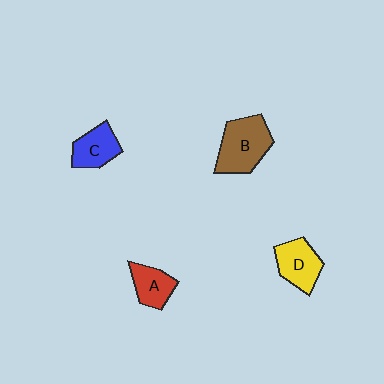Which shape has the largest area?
Shape B (brown).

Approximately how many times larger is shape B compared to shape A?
Approximately 1.7 times.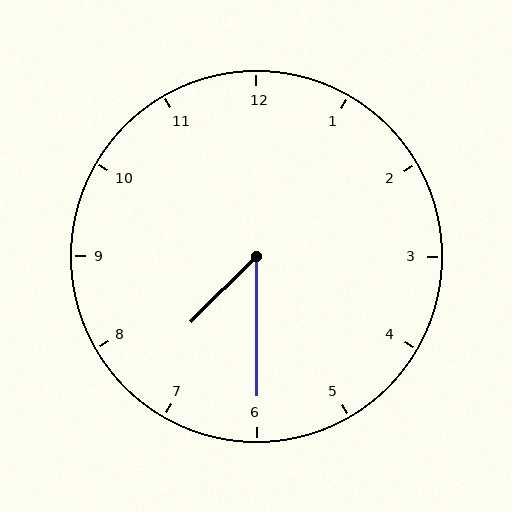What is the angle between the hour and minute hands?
Approximately 45 degrees.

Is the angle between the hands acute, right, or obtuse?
It is acute.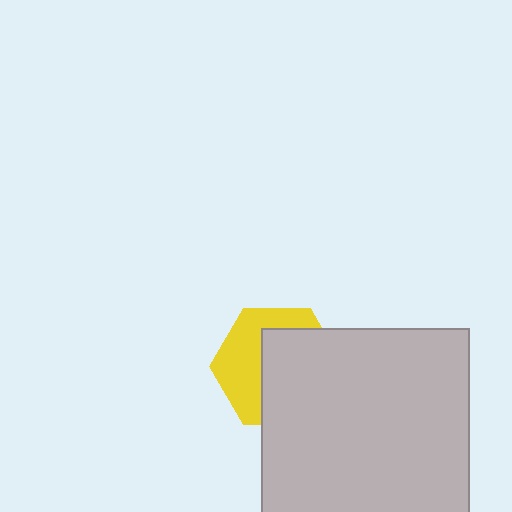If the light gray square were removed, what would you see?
You would see the complete yellow hexagon.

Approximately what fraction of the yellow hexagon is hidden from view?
Roughly 56% of the yellow hexagon is hidden behind the light gray square.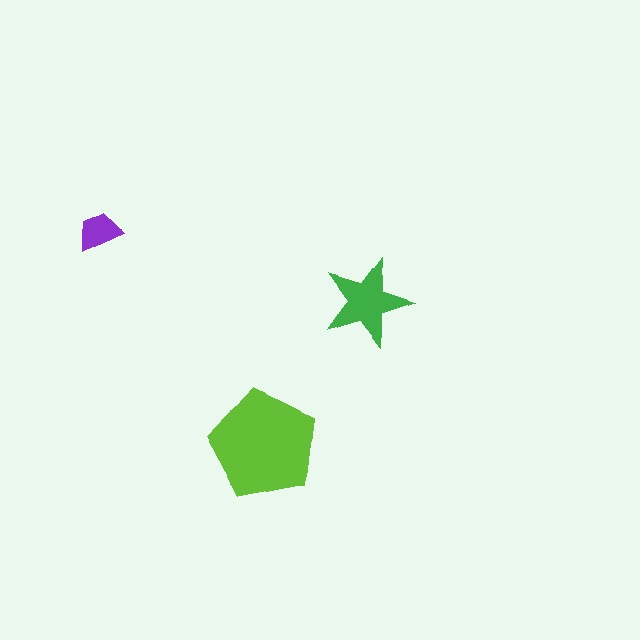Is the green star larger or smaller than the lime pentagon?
Smaller.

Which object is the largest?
The lime pentagon.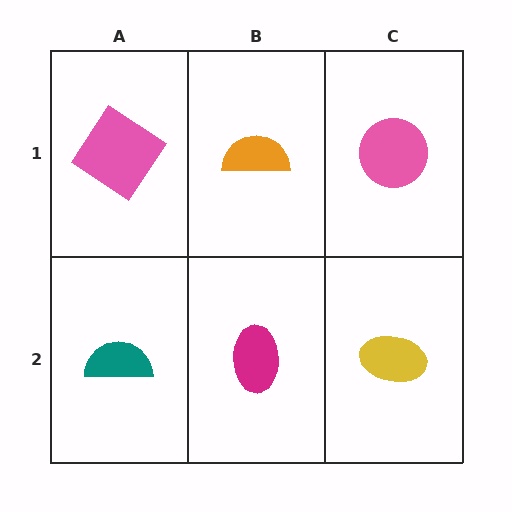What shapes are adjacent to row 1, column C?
A yellow ellipse (row 2, column C), an orange semicircle (row 1, column B).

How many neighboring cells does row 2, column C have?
2.